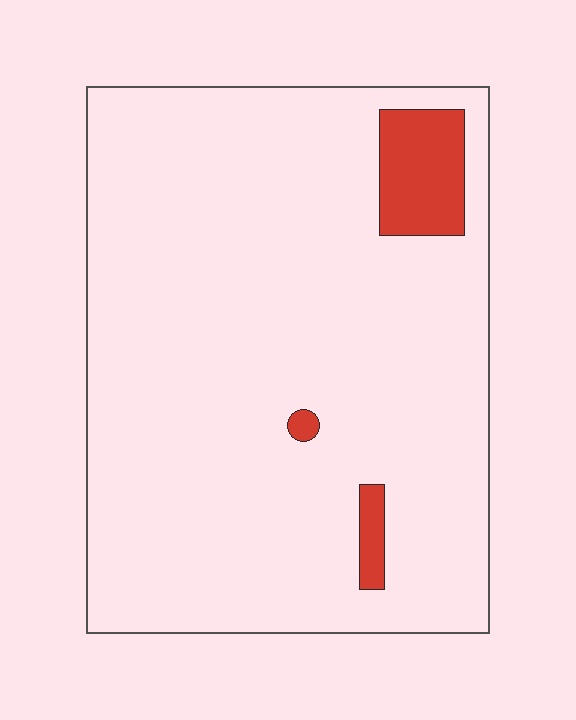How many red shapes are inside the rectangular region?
3.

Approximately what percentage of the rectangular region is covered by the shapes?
Approximately 5%.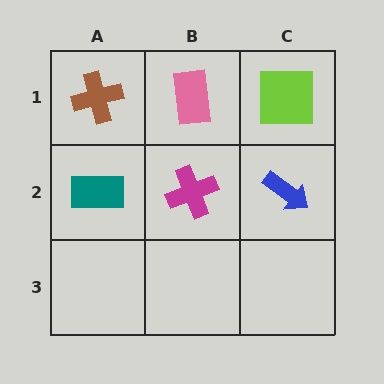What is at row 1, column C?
A lime square.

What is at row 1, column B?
A pink rectangle.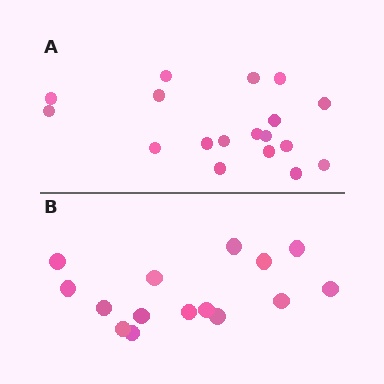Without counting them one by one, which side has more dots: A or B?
Region A (the top region) has more dots.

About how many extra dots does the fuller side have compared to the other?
Region A has just a few more — roughly 2 or 3 more dots than region B.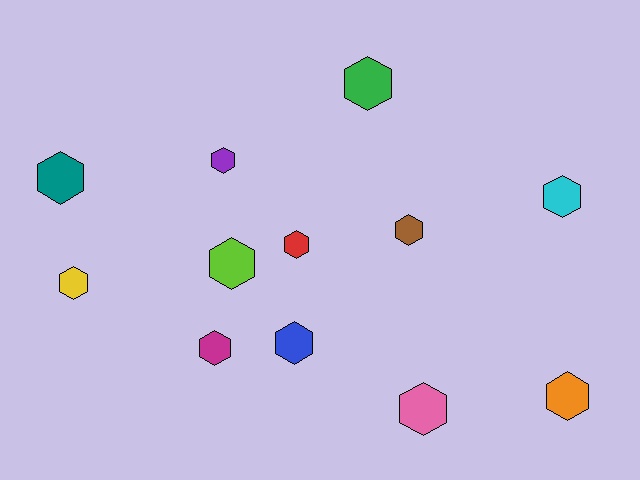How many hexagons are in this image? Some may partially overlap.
There are 12 hexagons.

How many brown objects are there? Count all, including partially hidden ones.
There is 1 brown object.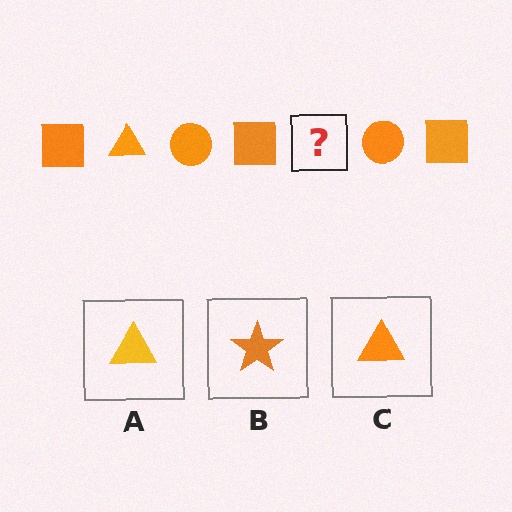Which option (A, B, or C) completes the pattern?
C.